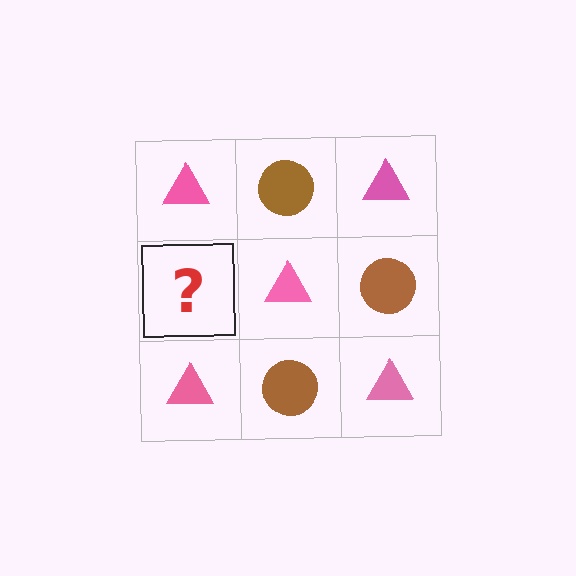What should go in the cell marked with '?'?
The missing cell should contain a brown circle.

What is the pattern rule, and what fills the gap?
The rule is that it alternates pink triangle and brown circle in a checkerboard pattern. The gap should be filled with a brown circle.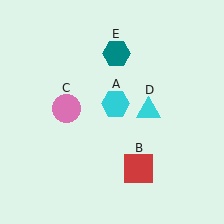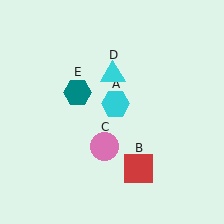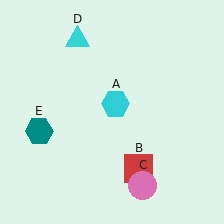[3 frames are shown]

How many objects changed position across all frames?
3 objects changed position: pink circle (object C), cyan triangle (object D), teal hexagon (object E).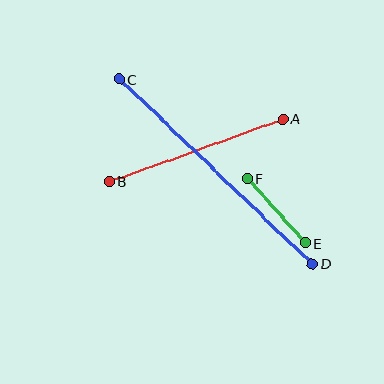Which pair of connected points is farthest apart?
Points C and D are farthest apart.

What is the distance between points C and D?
The distance is approximately 267 pixels.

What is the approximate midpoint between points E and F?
The midpoint is at approximately (276, 211) pixels.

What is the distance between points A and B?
The distance is approximately 185 pixels.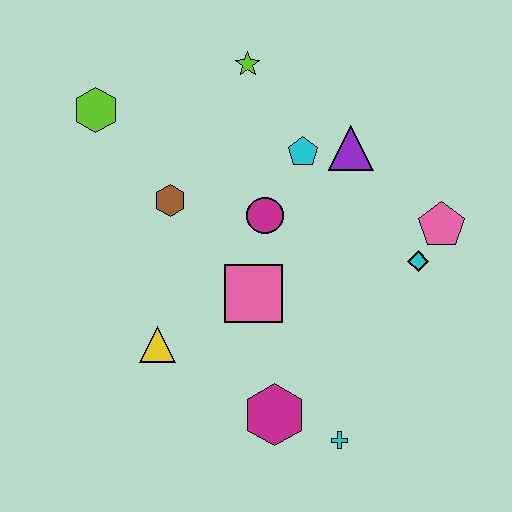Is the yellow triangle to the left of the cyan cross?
Yes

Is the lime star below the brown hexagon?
No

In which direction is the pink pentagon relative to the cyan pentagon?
The pink pentagon is to the right of the cyan pentagon.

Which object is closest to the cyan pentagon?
The purple triangle is closest to the cyan pentagon.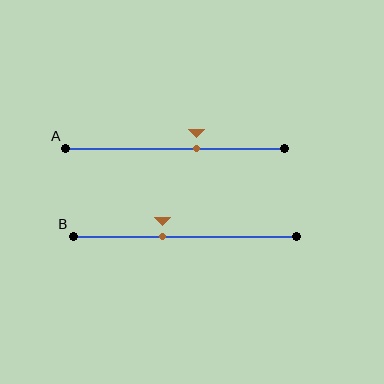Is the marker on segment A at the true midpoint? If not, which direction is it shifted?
No, the marker on segment A is shifted to the right by about 10% of the segment length.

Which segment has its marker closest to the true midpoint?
Segment A has its marker closest to the true midpoint.